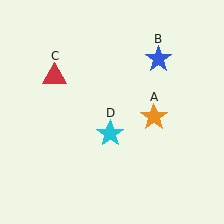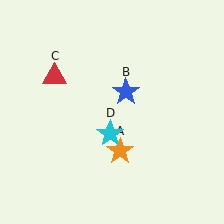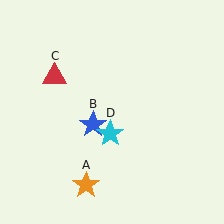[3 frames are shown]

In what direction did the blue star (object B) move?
The blue star (object B) moved down and to the left.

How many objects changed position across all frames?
2 objects changed position: orange star (object A), blue star (object B).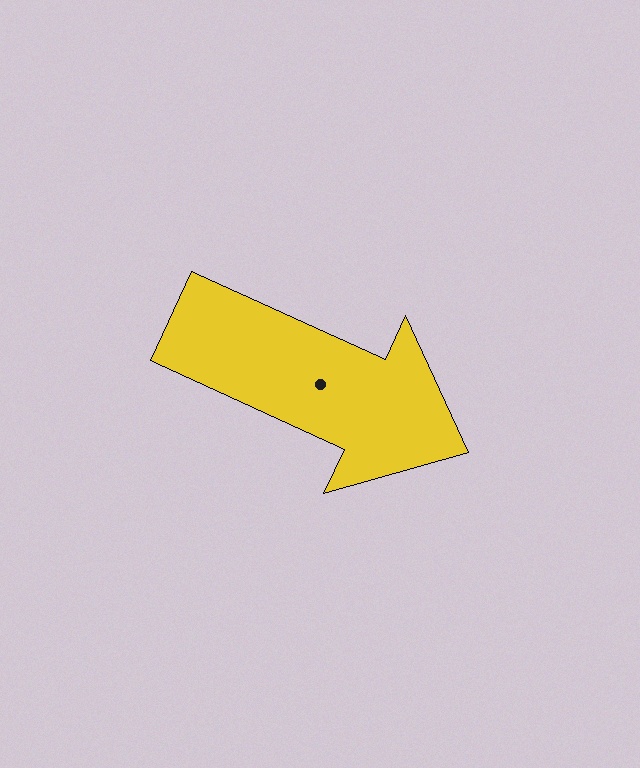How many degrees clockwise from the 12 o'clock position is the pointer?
Approximately 115 degrees.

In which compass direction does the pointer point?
Southeast.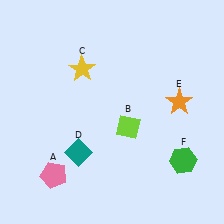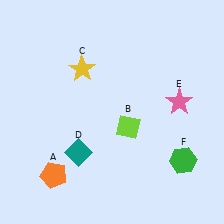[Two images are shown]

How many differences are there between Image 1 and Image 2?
There are 2 differences between the two images.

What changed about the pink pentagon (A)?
In Image 1, A is pink. In Image 2, it changed to orange.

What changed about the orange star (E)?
In Image 1, E is orange. In Image 2, it changed to pink.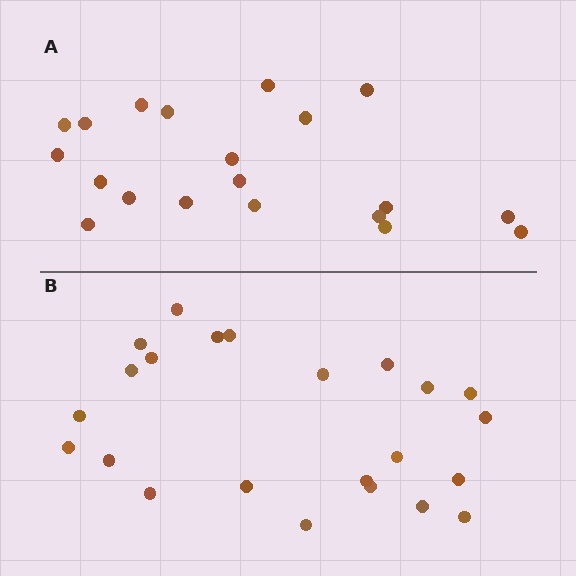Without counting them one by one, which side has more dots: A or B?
Region B (the bottom region) has more dots.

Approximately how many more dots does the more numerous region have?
Region B has just a few more — roughly 2 or 3 more dots than region A.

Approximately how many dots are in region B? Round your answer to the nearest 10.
About 20 dots. (The exact count is 23, which rounds to 20.)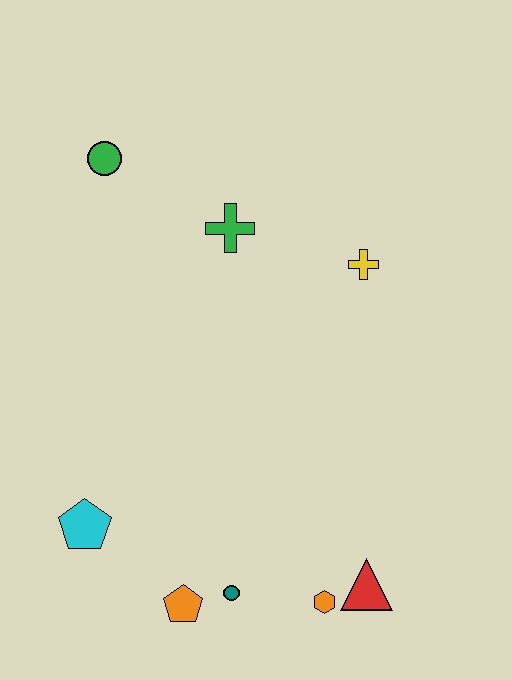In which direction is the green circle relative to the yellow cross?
The green circle is to the left of the yellow cross.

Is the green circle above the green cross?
Yes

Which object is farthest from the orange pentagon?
The green circle is farthest from the orange pentagon.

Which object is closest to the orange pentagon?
The teal circle is closest to the orange pentagon.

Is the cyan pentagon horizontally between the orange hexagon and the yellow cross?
No